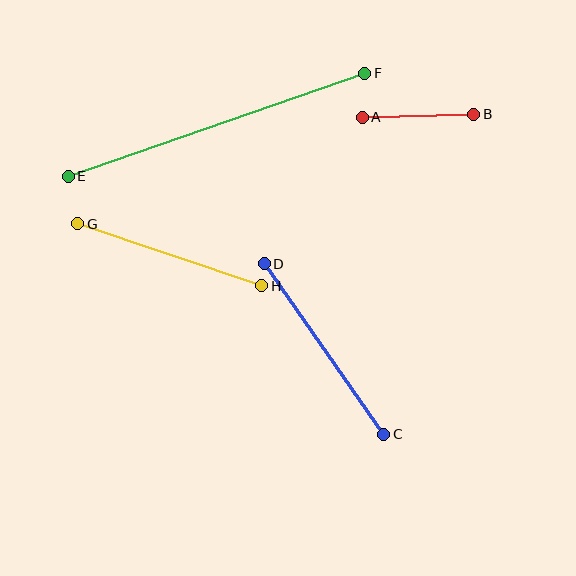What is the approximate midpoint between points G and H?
The midpoint is at approximately (170, 255) pixels.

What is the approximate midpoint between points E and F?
The midpoint is at approximately (217, 125) pixels.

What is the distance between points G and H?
The distance is approximately 194 pixels.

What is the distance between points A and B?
The distance is approximately 111 pixels.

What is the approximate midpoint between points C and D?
The midpoint is at approximately (324, 349) pixels.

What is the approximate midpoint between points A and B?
The midpoint is at approximately (418, 116) pixels.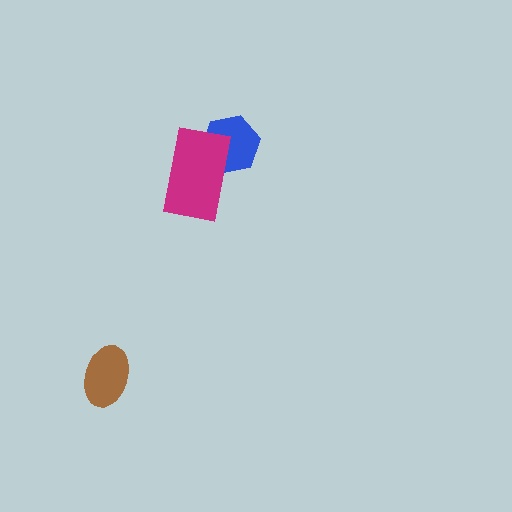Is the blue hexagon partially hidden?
Yes, it is partially covered by another shape.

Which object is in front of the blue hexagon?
The magenta rectangle is in front of the blue hexagon.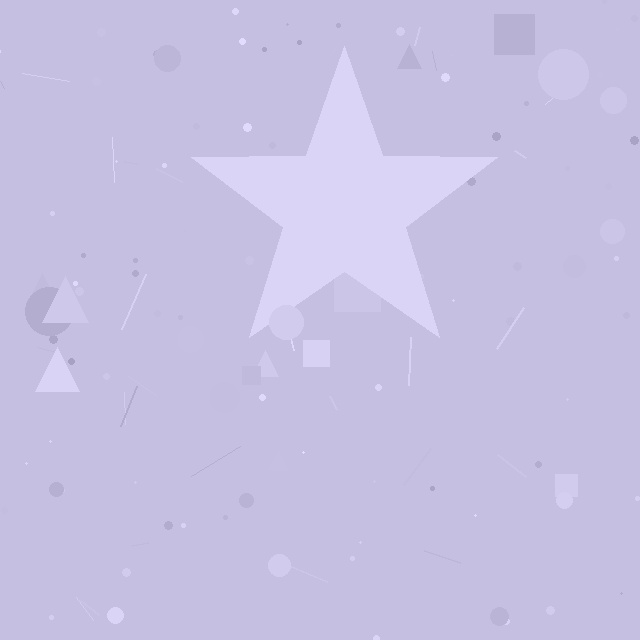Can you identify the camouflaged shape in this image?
The camouflaged shape is a star.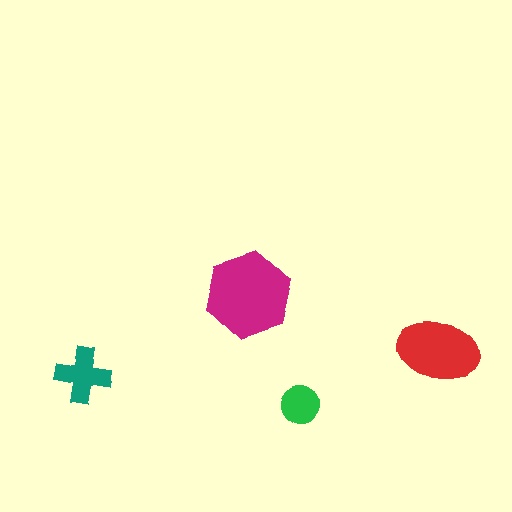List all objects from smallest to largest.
The green circle, the teal cross, the red ellipse, the magenta hexagon.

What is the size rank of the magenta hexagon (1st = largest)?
1st.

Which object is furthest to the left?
The teal cross is leftmost.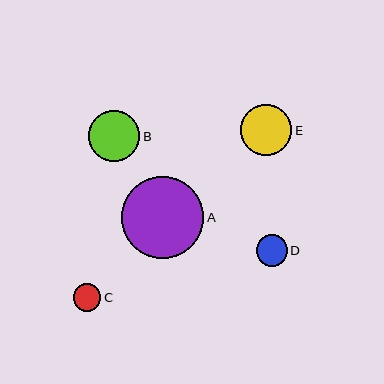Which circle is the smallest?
Circle C is the smallest with a size of approximately 27 pixels.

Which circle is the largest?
Circle A is the largest with a size of approximately 82 pixels.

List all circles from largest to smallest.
From largest to smallest: A, B, E, D, C.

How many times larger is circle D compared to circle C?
Circle D is approximately 1.1 times the size of circle C.